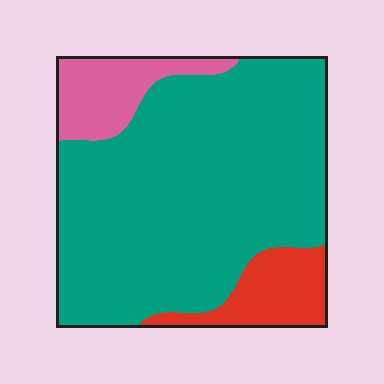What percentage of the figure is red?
Red takes up about one eighth (1/8) of the figure.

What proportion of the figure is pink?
Pink covers 12% of the figure.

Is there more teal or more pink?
Teal.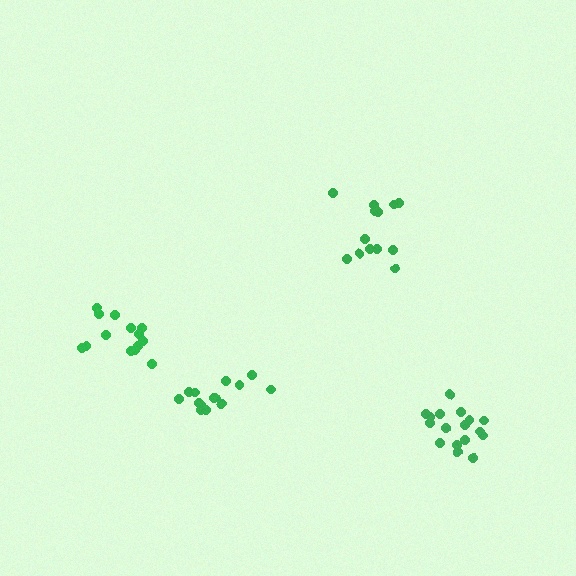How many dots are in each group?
Group 1: 14 dots, Group 2: 13 dots, Group 3: 14 dots, Group 4: 17 dots (58 total).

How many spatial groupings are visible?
There are 4 spatial groupings.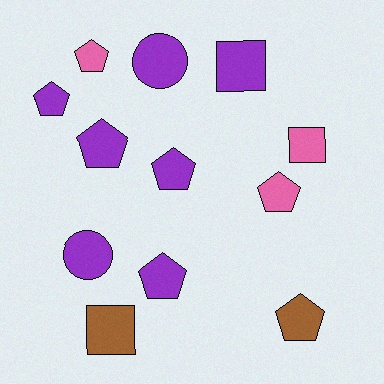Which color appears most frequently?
Purple, with 7 objects.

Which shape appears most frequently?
Pentagon, with 7 objects.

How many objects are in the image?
There are 12 objects.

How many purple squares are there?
There is 1 purple square.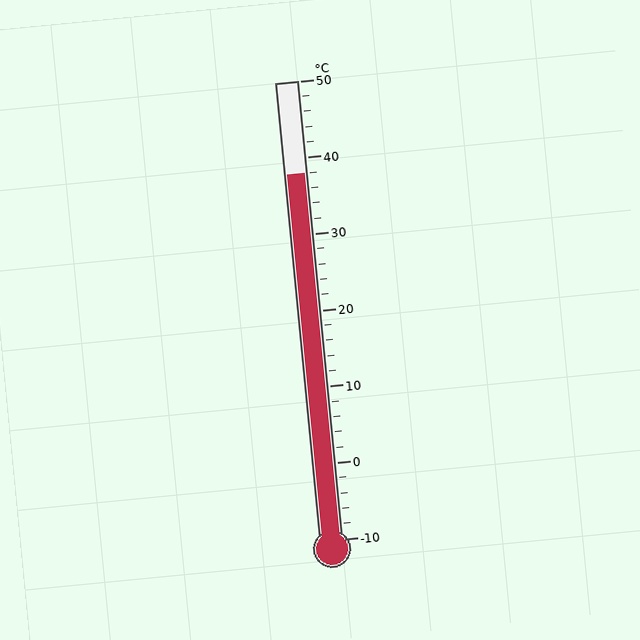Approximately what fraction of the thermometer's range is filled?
The thermometer is filled to approximately 80% of its range.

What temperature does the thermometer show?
The thermometer shows approximately 38°C.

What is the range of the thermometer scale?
The thermometer scale ranges from -10°C to 50°C.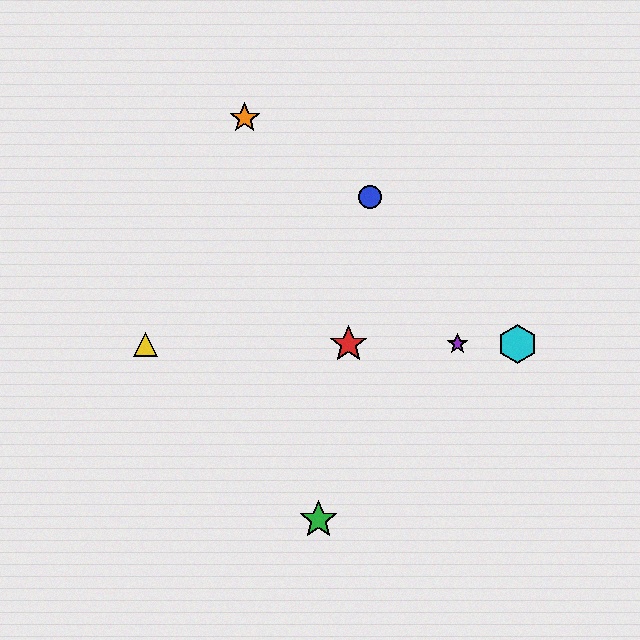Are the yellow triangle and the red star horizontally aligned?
Yes, both are at y≈344.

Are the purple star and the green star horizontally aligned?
No, the purple star is at y≈344 and the green star is at y≈520.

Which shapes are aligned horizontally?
The red star, the yellow triangle, the purple star, the cyan hexagon are aligned horizontally.